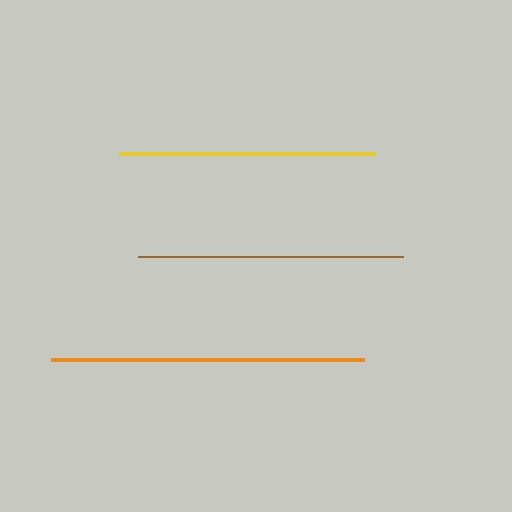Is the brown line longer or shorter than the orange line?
The orange line is longer than the brown line.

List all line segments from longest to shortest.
From longest to shortest: orange, brown, yellow.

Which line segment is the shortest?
The yellow line is the shortest at approximately 256 pixels.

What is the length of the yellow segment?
The yellow segment is approximately 256 pixels long.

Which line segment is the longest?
The orange line is the longest at approximately 313 pixels.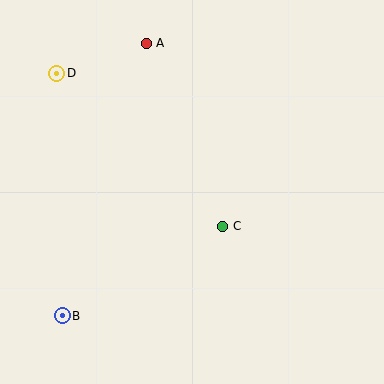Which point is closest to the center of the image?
Point C at (223, 226) is closest to the center.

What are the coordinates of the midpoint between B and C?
The midpoint between B and C is at (142, 271).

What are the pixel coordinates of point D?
Point D is at (57, 73).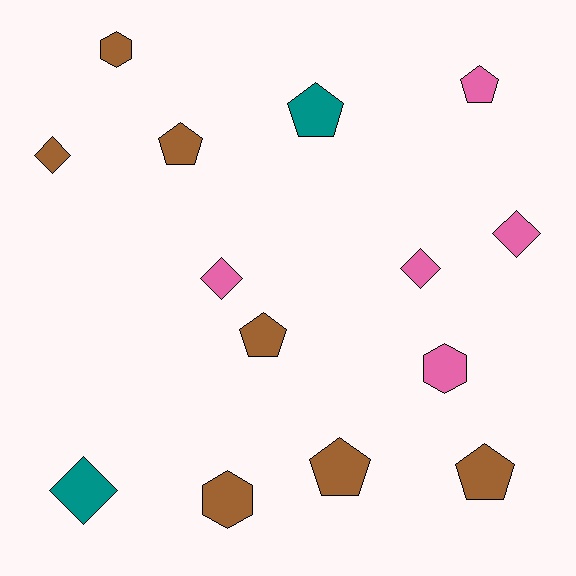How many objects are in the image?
There are 14 objects.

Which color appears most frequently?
Brown, with 7 objects.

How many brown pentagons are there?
There are 4 brown pentagons.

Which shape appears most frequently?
Pentagon, with 6 objects.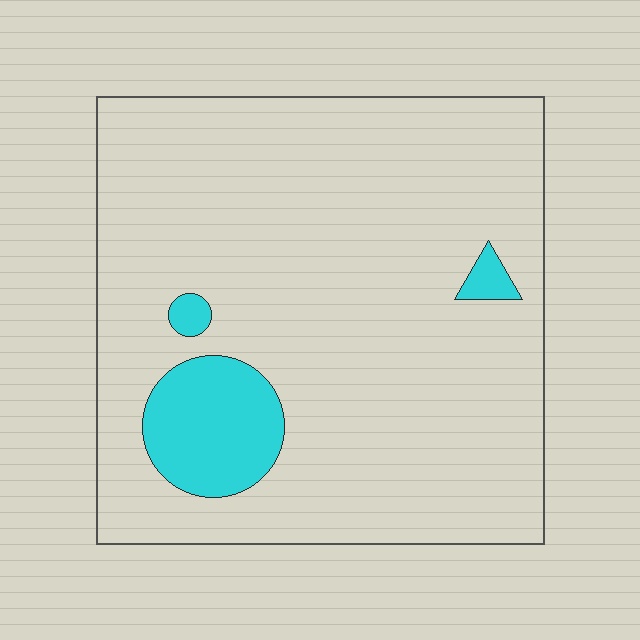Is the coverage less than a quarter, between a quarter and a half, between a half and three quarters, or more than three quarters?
Less than a quarter.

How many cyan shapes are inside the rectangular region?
3.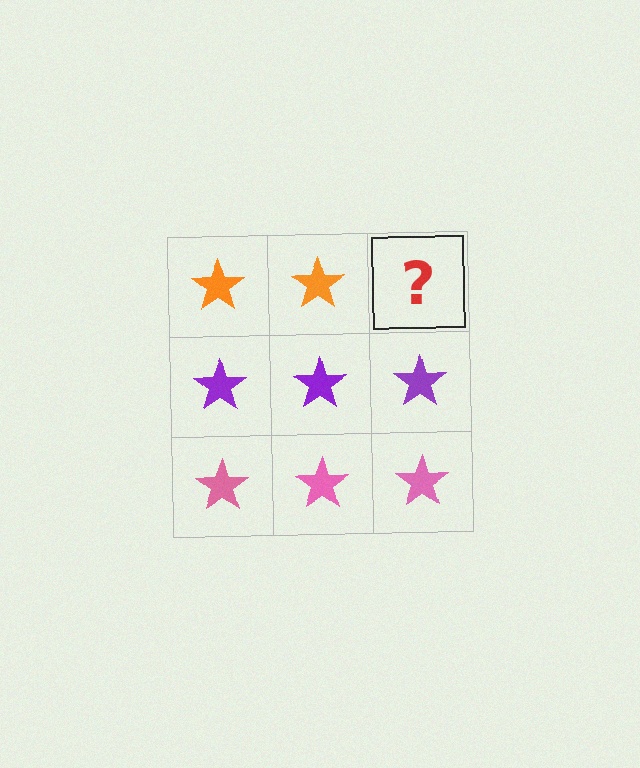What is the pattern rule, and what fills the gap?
The rule is that each row has a consistent color. The gap should be filled with an orange star.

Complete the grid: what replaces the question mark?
The question mark should be replaced with an orange star.